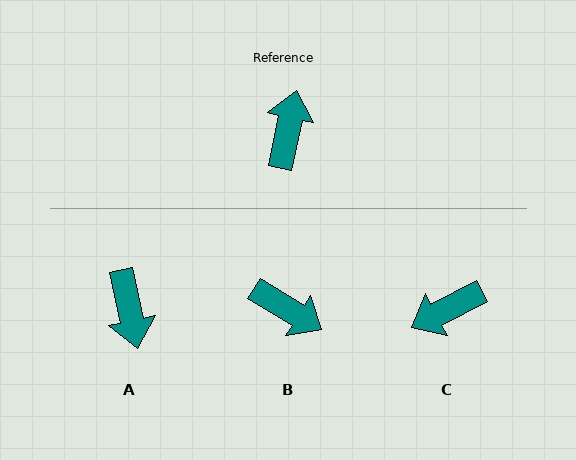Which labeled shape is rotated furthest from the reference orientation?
A, about 156 degrees away.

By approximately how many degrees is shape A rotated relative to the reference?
Approximately 156 degrees clockwise.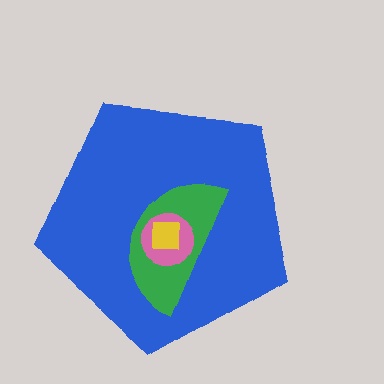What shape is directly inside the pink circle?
The yellow square.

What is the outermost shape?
The blue pentagon.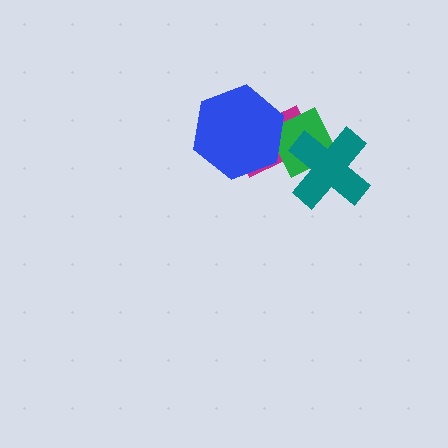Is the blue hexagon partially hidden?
No, no other shape covers it.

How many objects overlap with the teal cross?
2 objects overlap with the teal cross.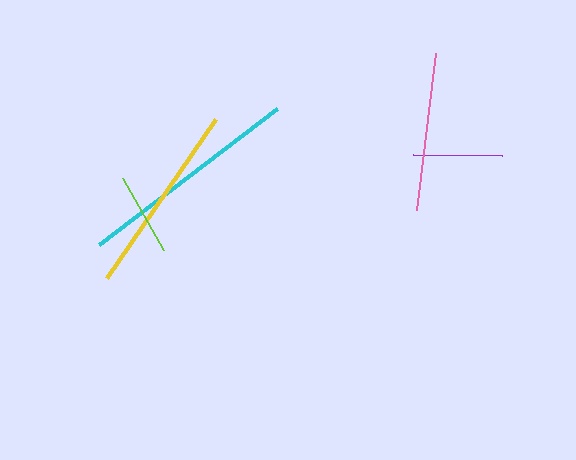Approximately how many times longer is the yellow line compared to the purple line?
The yellow line is approximately 2.1 times the length of the purple line.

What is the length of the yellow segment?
The yellow segment is approximately 192 pixels long.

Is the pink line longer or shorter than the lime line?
The pink line is longer than the lime line.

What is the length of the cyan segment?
The cyan segment is approximately 224 pixels long.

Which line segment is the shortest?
The lime line is the shortest at approximately 83 pixels.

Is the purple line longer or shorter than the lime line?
The purple line is longer than the lime line.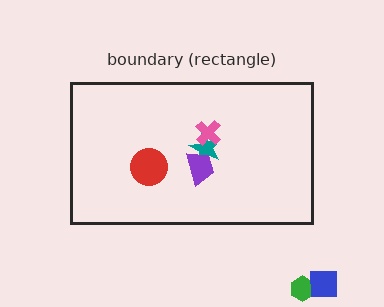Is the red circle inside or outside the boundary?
Inside.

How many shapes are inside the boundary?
4 inside, 2 outside.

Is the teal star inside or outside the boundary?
Inside.